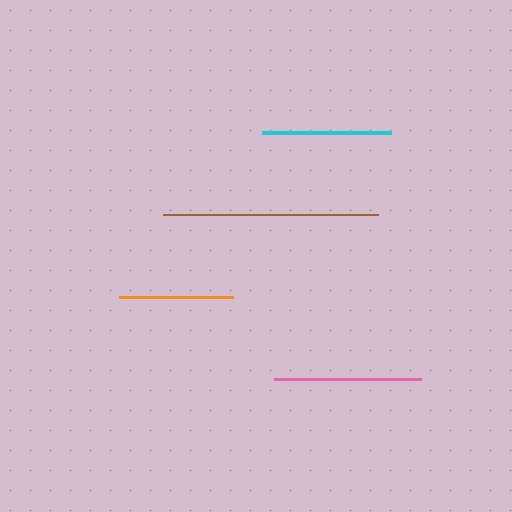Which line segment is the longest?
The brown line is the longest at approximately 214 pixels.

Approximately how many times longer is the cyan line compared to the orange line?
The cyan line is approximately 1.1 times the length of the orange line.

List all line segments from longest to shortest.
From longest to shortest: brown, pink, cyan, orange.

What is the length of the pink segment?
The pink segment is approximately 147 pixels long.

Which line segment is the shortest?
The orange line is the shortest at approximately 114 pixels.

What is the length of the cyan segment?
The cyan segment is approximately 129 pixels long.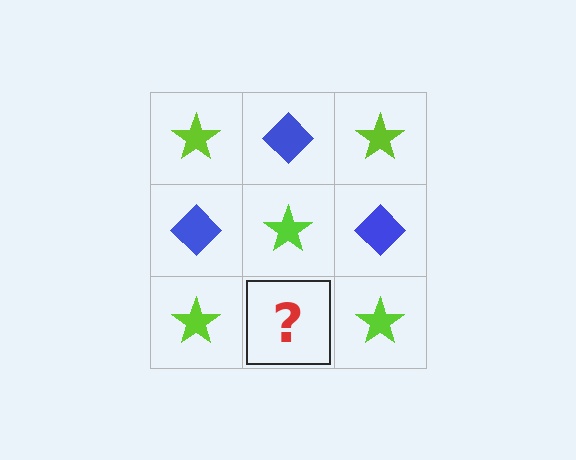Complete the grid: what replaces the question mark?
The question mark should be replaced with a blue diamond.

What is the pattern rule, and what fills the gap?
The rule is that it alternates lime star and blue diamond in a checkerboard pattern. The gap should be filled with a blue diamond.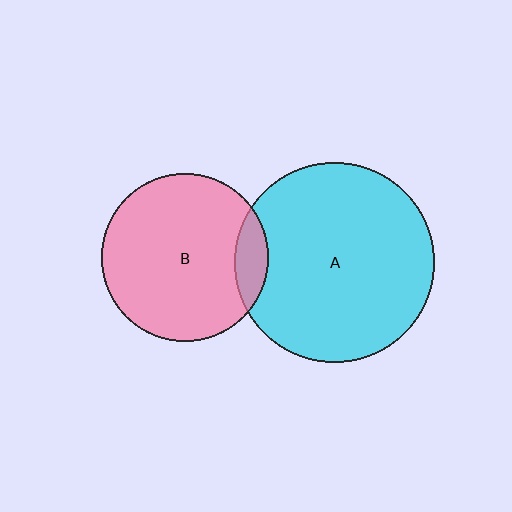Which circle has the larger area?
Circle A (cyan).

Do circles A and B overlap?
Yes.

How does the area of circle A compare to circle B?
Approximately 1.4 times.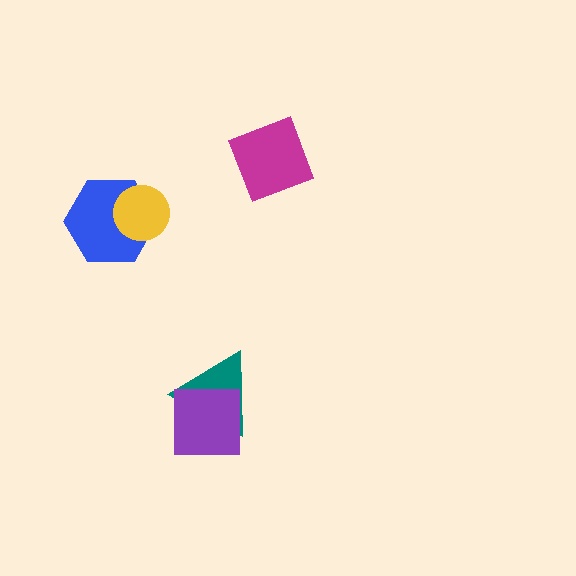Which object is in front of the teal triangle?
The purple square is in front of the teal triangle.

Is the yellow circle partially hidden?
No, no other shape covers it.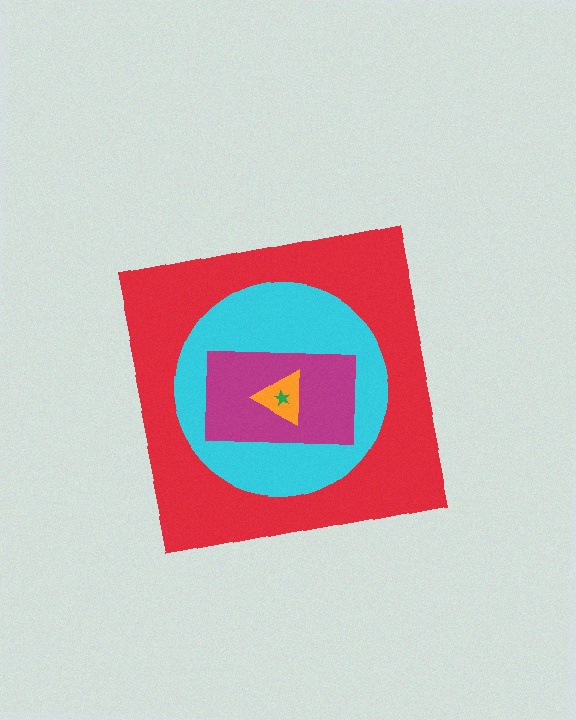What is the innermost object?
The green star.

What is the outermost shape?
The red square.